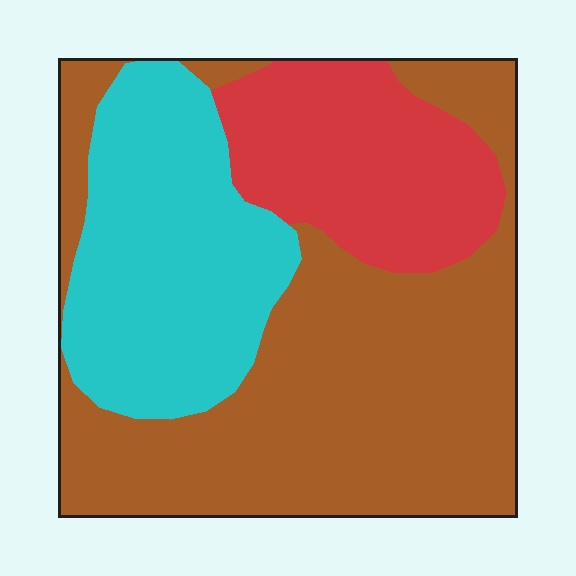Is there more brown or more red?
Brown.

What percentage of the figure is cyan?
Cyan covers roughly 30% of the figure.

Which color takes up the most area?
Brown, at roughly 50%.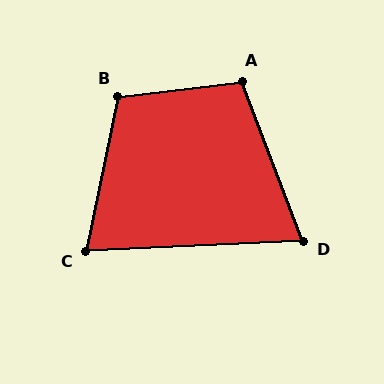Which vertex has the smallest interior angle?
D, at approximately 72 degrees.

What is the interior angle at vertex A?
Approximately 104 degrees (obtuse).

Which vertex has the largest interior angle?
B, at approximately 108 degrees.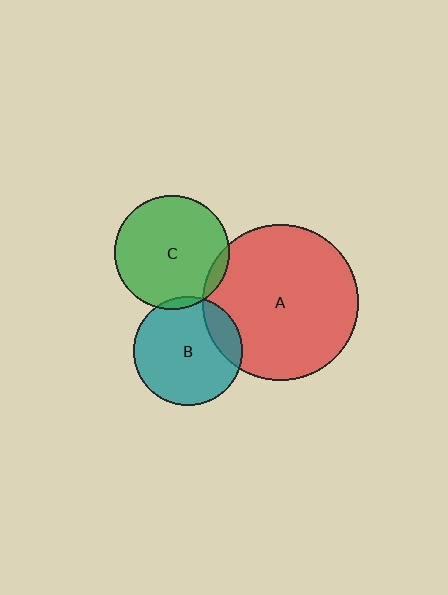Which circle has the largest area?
Circle A (red).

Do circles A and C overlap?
Yes.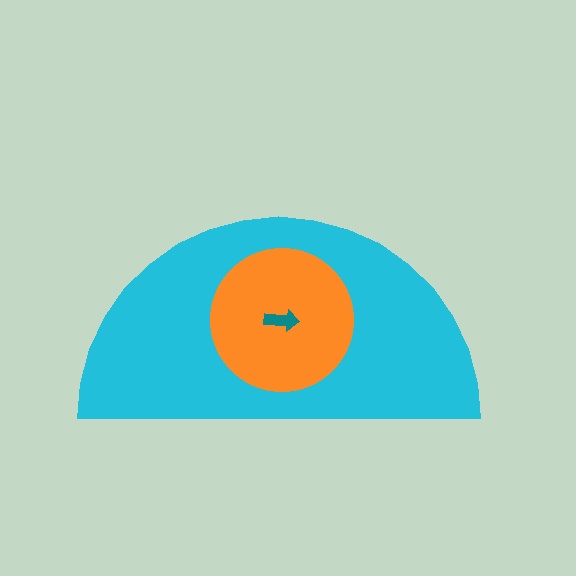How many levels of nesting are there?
3.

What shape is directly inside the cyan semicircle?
The orange circle.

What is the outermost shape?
The cyan semicircle.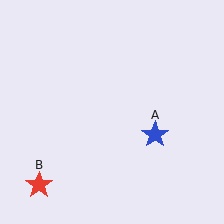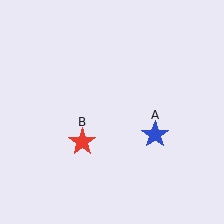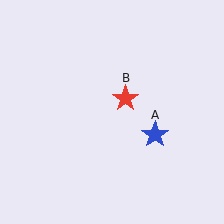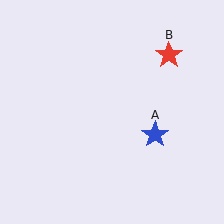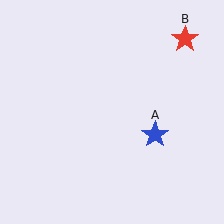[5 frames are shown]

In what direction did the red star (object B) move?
The red star (object B) moved up and to the right.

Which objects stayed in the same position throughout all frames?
Blue star (object A) remained stationary.